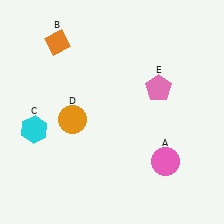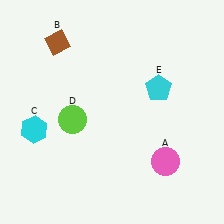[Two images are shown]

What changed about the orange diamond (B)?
In Image 1, B is orange. In Image 2, it changed to brown.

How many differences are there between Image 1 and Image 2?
There are 3 differences between the two images.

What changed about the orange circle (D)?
In Image 1, D is orange. In Image 2, it changed to lime.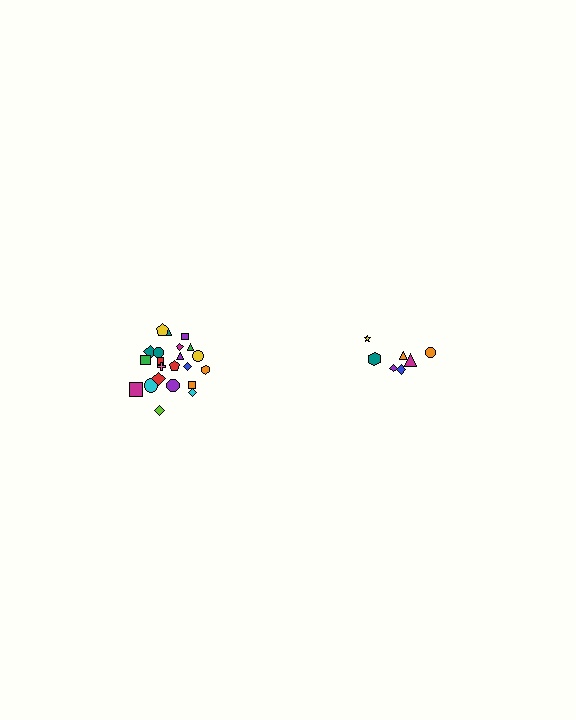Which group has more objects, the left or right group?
The left group.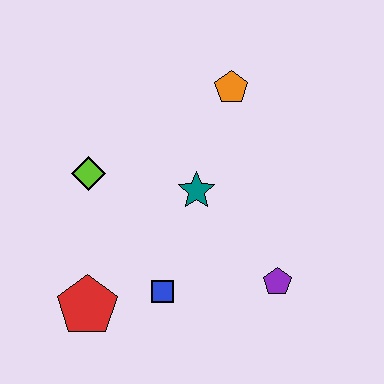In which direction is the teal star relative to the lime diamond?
The teal star is to the right of the lime diamond.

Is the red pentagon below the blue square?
Yes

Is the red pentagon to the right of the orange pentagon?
No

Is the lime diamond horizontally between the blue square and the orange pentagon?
No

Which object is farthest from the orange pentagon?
The red pentagon is farthest from the orange pentagon.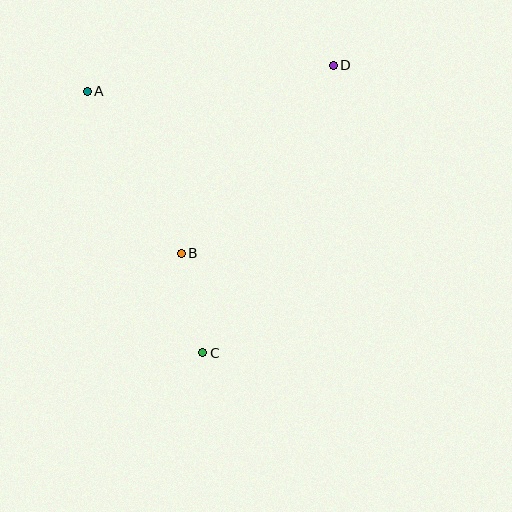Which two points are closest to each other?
Points B and C are closest to each other.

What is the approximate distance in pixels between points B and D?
The distance between B and D is approximately 241 pixels.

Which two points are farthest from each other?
Points C and D are farthest from each other.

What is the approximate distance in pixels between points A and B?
The distance between A and B is approximately 187 pixels.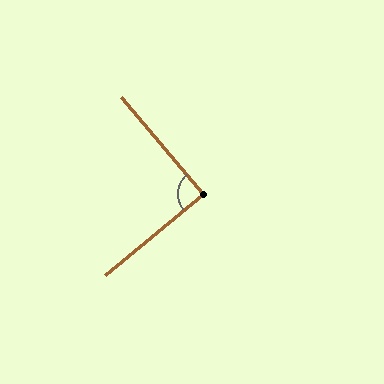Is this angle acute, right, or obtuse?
It is approximately a right angle.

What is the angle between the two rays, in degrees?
Approximately 89 degrees.